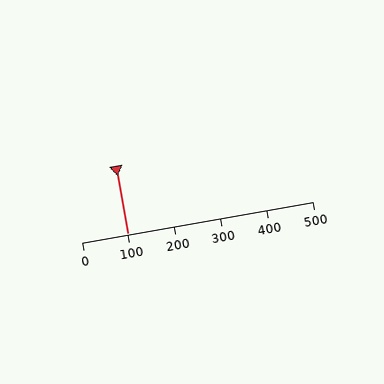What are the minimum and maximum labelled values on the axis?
The axis runs from 0 to 500.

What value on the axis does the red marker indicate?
The marker indicates approximately 100.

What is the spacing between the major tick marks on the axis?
The major ticks are spaced 100 apart.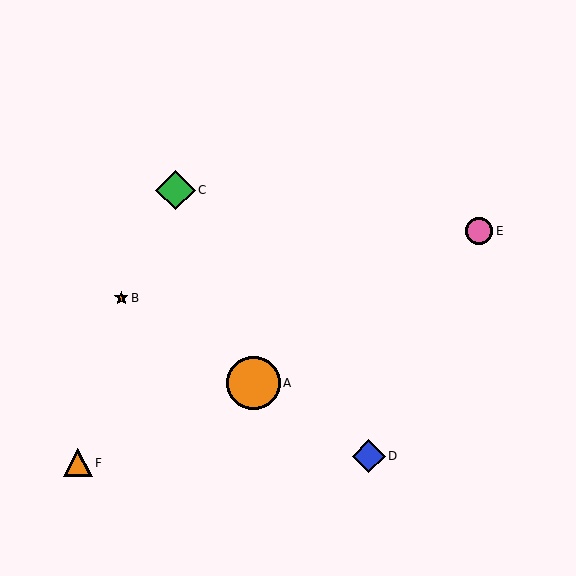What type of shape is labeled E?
Shape E is a pink circle.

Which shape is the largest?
The orange circle (labeled A) is the largest.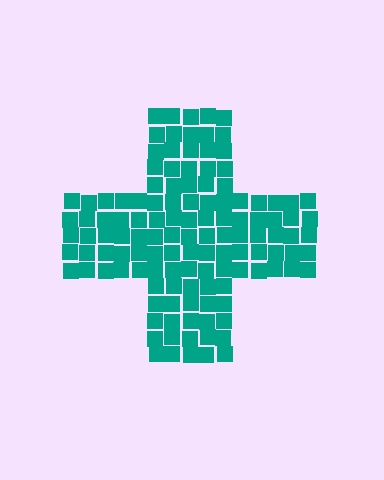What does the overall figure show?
The overall figure shows a cross.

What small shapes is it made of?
It is made of small squares.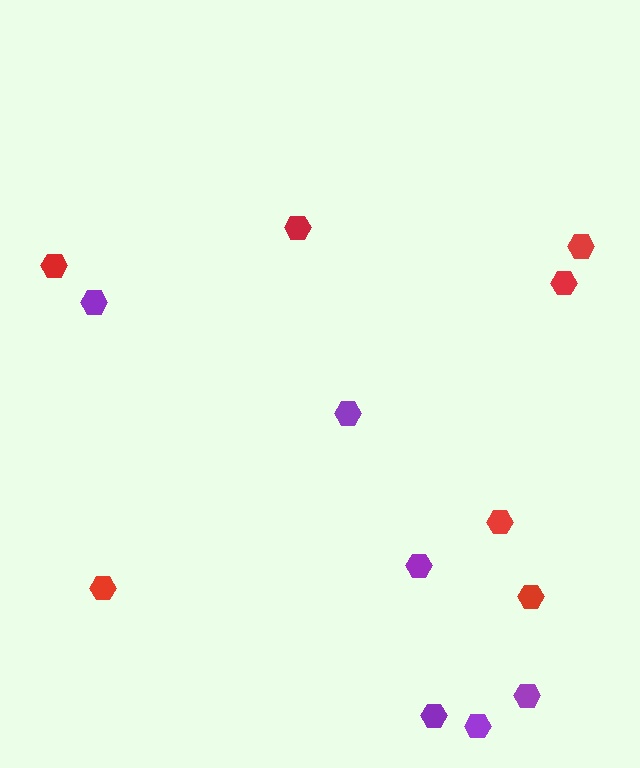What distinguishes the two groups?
There are 2 groups: one group of purple hexagons (6) and one group of red hexagons (7).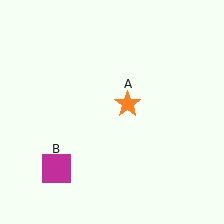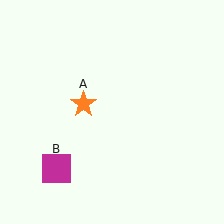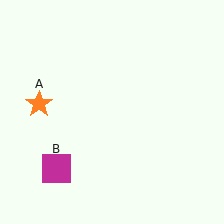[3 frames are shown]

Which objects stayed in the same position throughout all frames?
Magenta square (object B) remained stationary.